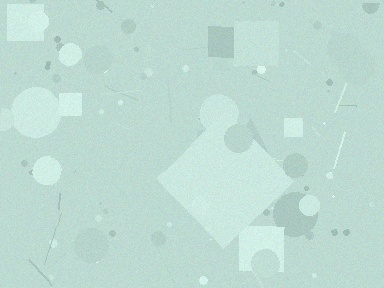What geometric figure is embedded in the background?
A diamond is embedded in the background.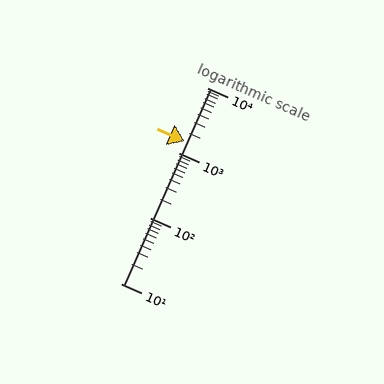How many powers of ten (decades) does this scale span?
The scale spans 3 decades, from 10 to 10000.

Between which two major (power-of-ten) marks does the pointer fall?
The pointer is between 1000 and 10000.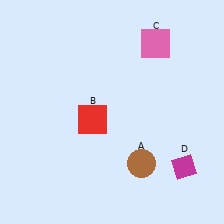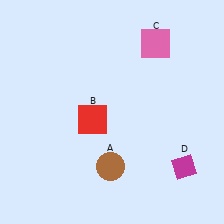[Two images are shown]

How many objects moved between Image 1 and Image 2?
1 object moved between the two images.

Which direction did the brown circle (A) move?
The brown circle (A) moved left.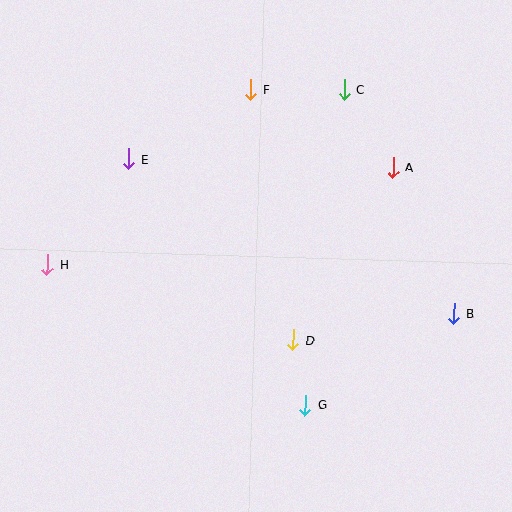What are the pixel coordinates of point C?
Point C is at (344, 89).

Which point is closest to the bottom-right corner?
Point B is closest to the bottom-right corner.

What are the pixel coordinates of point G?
Point G is at (306, 405).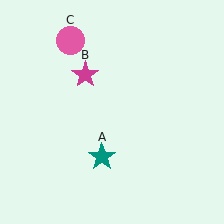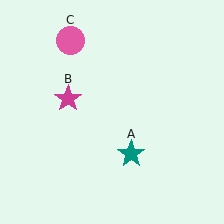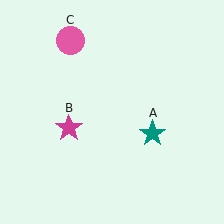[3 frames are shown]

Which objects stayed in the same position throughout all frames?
Pink circle (object C) remained stationary.